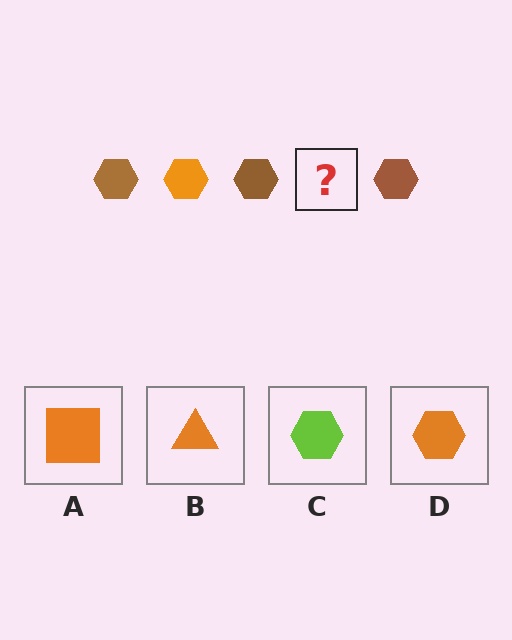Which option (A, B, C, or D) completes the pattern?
D.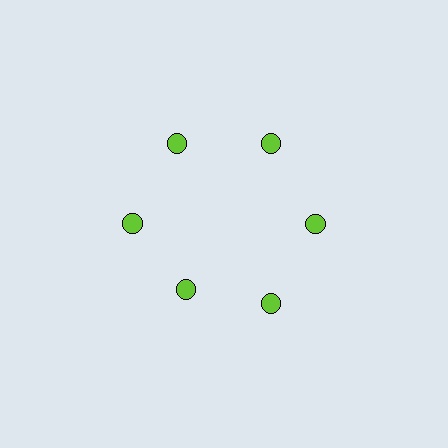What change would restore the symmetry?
The symmetry would be restored by moving it outward, back onto the ring so that all 6 circles sit at equal angles and equal distance from the center.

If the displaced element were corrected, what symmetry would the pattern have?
It would have 6-fold rotational symmetry — the pattern would map onto itself every 60 degrees.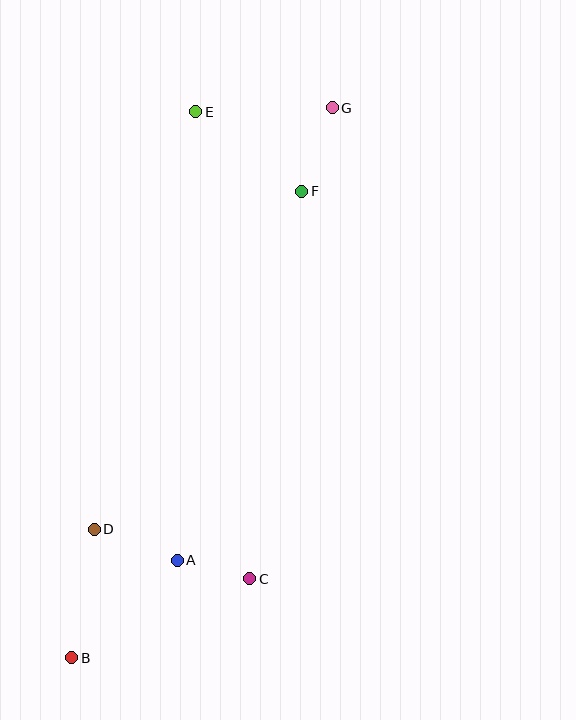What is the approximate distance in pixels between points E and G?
The distance between E and G is approximately 136 pixels.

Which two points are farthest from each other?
Points B and G are farthest from each other.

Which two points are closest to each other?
Points A and C are closest to each other.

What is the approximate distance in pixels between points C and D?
The distance between C and D is approximately 163 pixels.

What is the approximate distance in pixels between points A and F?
The distance between A and F is approximately 390 pixels.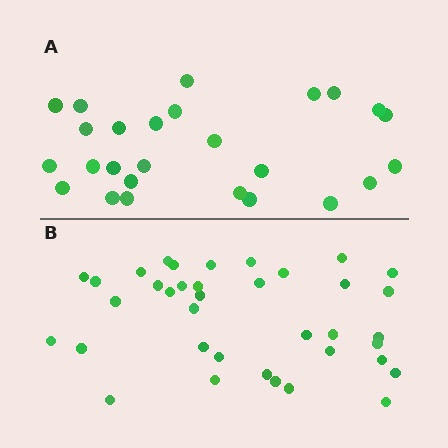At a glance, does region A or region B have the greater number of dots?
Region B (the bottom region) has more dots.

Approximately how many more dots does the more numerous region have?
Region B has roughly 12 or so more dots than region A.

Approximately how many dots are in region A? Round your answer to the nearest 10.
About 30 dots. (The exact count is 26, which rounds to 30.)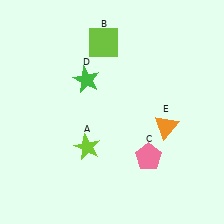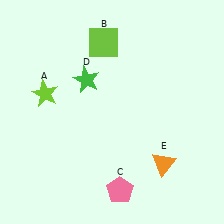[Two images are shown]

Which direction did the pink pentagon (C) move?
The pink pentagon (C) moved down.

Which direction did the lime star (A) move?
The lime star (A) moved up.